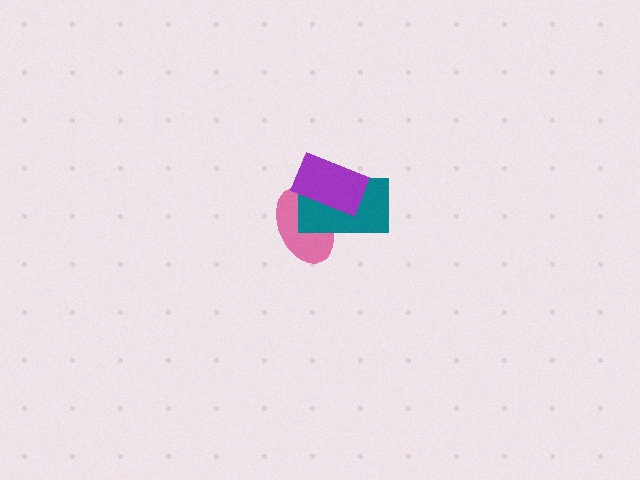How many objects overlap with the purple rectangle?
2 objects overlap with the purple rectangle.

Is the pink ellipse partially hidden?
Yes, it is partially covered by another shape.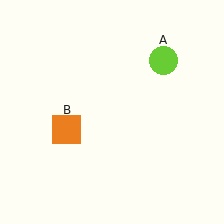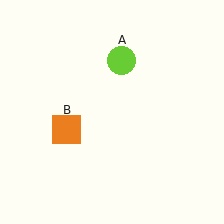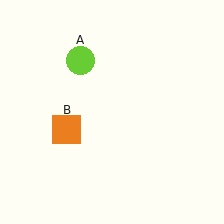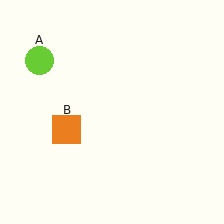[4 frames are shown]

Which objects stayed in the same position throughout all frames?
Orange square (object B) remained stationary.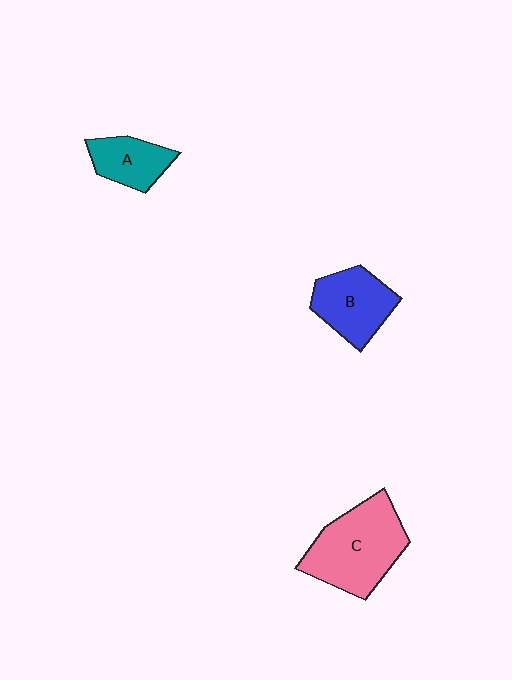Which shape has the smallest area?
Shape A (teal).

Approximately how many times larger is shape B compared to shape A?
Approximately 1.4 times.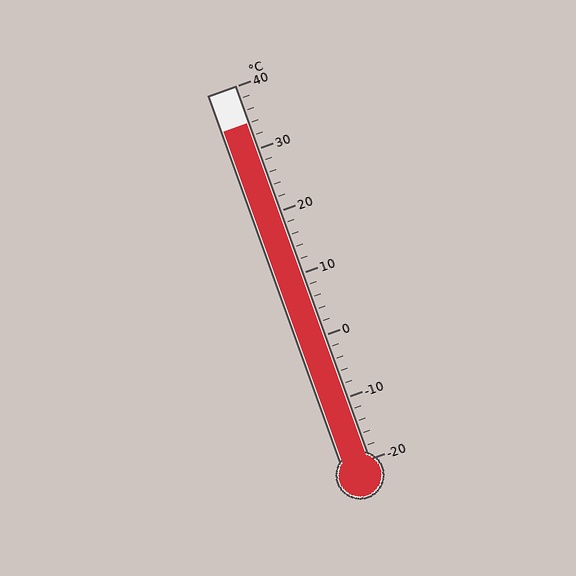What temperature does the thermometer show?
The thermometer shows approximately 34°C.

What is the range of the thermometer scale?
The thermometer scale ranges from -20°C to 40°C.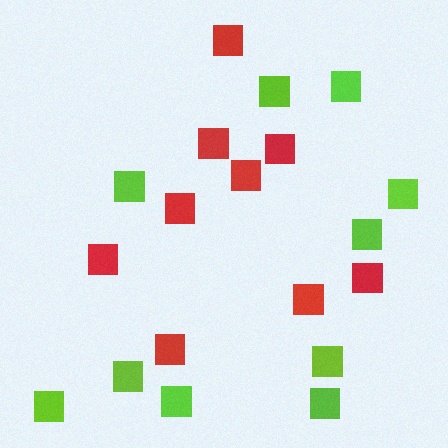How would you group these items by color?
There are 2 groups: one group of red squares (9) and one group of lime squares (10).